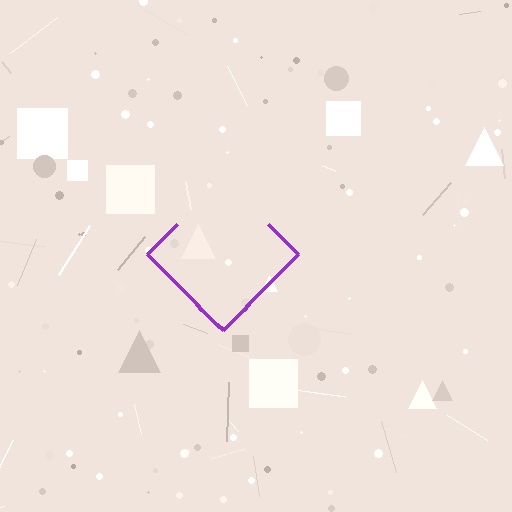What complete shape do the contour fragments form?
The contour fragments form a diamond.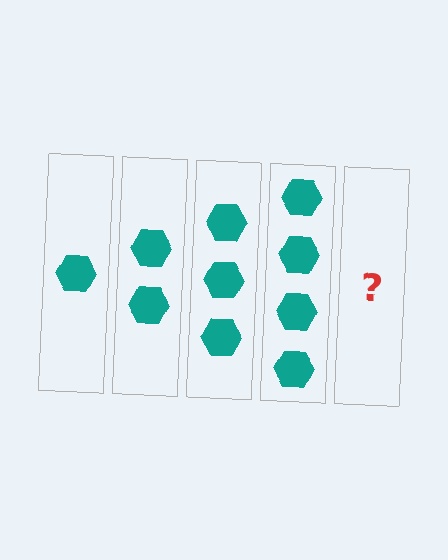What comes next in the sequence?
The next element should be 5 hexagons.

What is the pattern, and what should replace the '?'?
The pattern is that each step adds one more hexagon. The '?' should be 5 hexagons.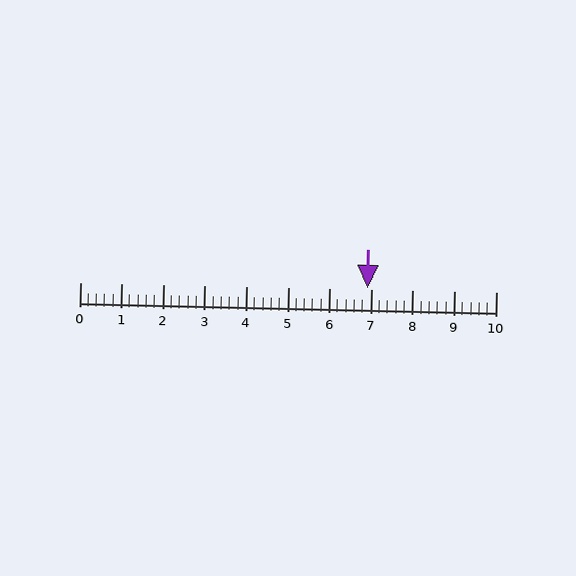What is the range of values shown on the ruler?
The ruler shows values from 0 to 10.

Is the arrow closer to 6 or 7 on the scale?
The arrow is closer to 7.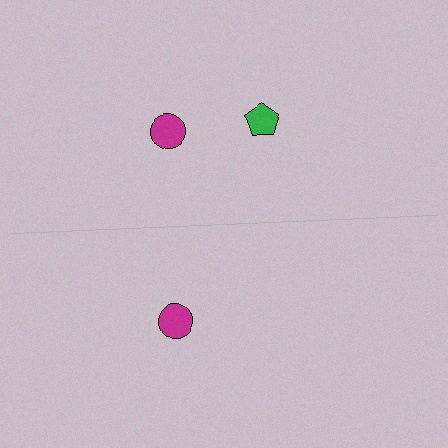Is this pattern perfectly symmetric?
No, the pattern is not perfectly symmetric. A green pentagon is missing from the bottom side.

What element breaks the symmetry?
A green pentagon is missing from the bottom side.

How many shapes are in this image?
There are 3 shapes in this image.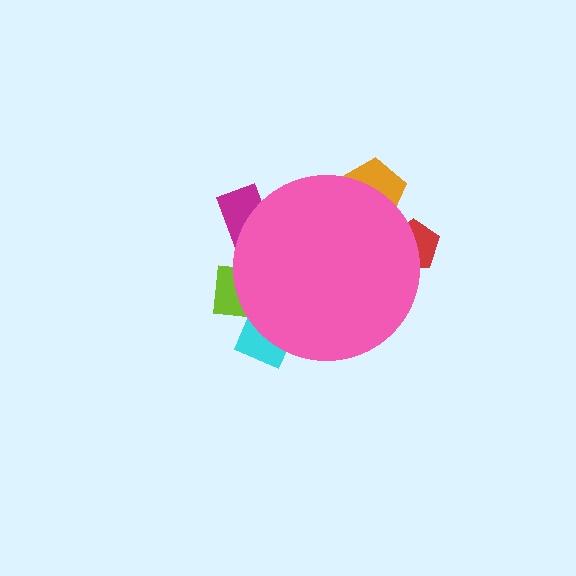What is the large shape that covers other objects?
A pink circle.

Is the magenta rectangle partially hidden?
Yes, the magenta rectangle is partially hidden behind the pink circle.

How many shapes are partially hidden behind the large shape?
5 shapes are partially hidden.